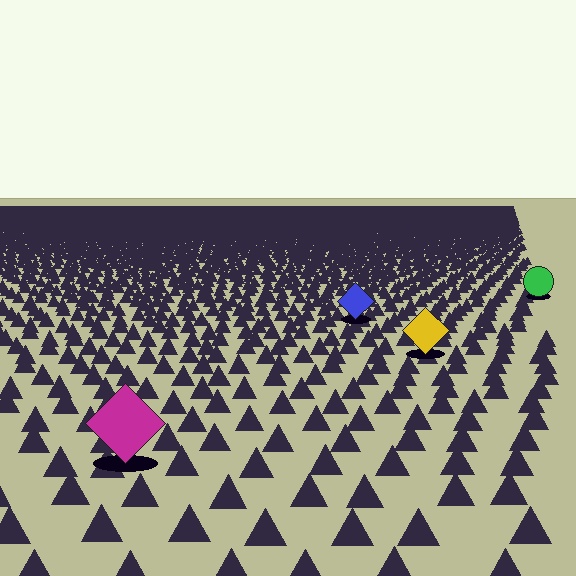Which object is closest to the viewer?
The magenta diamond is closest. The texture marks near it are larger and more spread out.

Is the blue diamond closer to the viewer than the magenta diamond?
No. The magenta diamond is closer — you can tell from the texture gradient: the ground texture is coarser near it.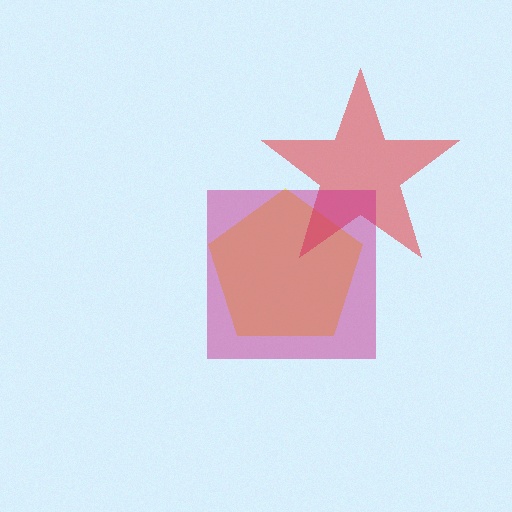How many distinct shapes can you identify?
There are 3 distinct shapes: a yellow pentagon, a red star, a magenta square.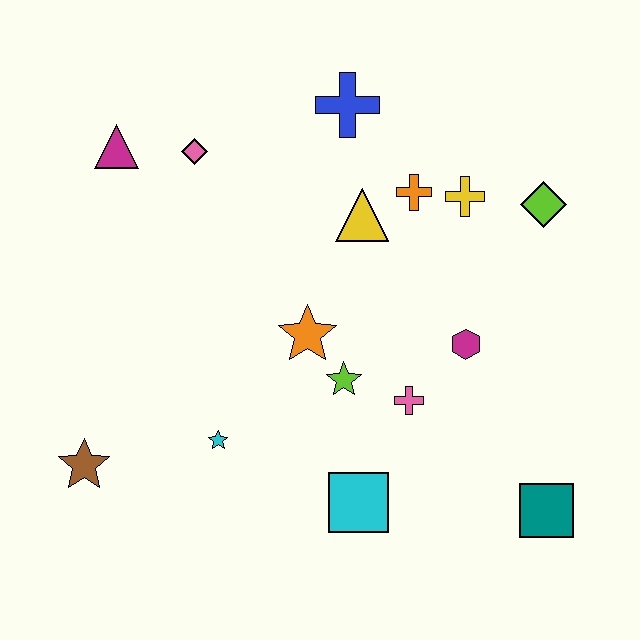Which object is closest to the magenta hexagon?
The pink cross is closest to the magenta hexagon.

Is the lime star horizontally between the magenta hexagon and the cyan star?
Yes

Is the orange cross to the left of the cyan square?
No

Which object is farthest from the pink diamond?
The teal square is farthest from the pink diamond.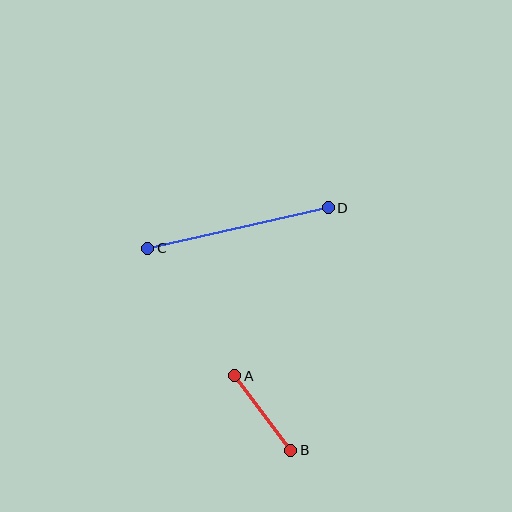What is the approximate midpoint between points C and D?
The midpoint is at approximately (238, 228) pixels.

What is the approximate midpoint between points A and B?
The midpoint is at approximately (263, 413) pixels.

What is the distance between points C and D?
The distance is approximately 185 pixels.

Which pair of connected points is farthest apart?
Points C and D are farthest apart.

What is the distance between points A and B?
The distance is approximately 93 pixels.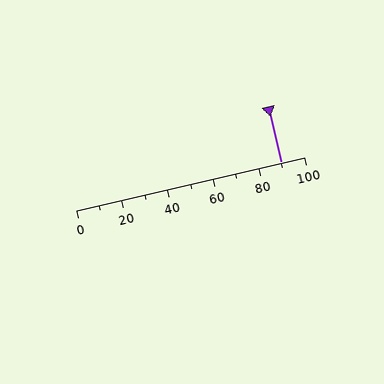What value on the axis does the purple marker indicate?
The marker indicates approximately 90.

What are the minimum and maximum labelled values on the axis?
The axis runs from 0 to 100.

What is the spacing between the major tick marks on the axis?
The major ticks are spaced 20 apart.